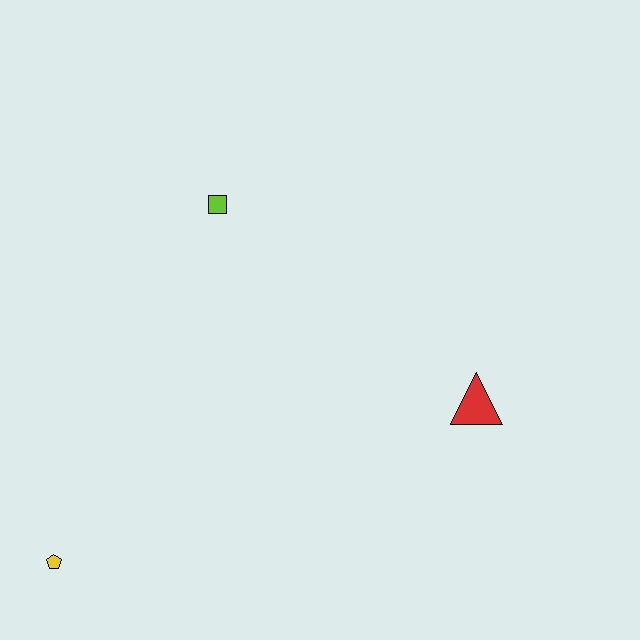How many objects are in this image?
There are 3 objects.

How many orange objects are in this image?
There are no orange objects.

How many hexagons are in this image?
There are no hexagons.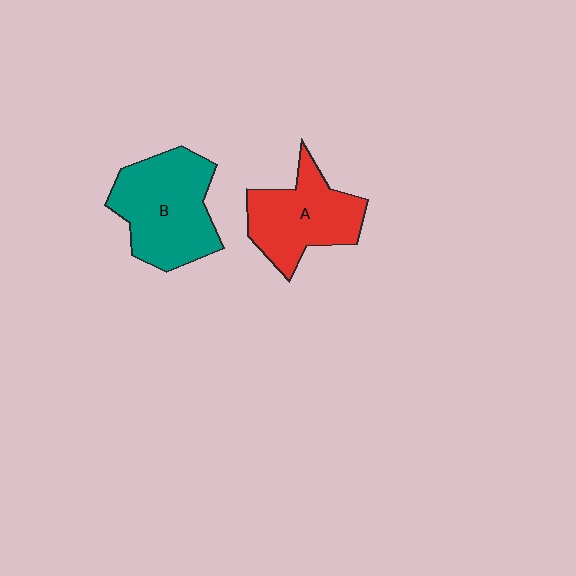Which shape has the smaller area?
Shape A (red).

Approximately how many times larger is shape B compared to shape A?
Approximately 1.2 times.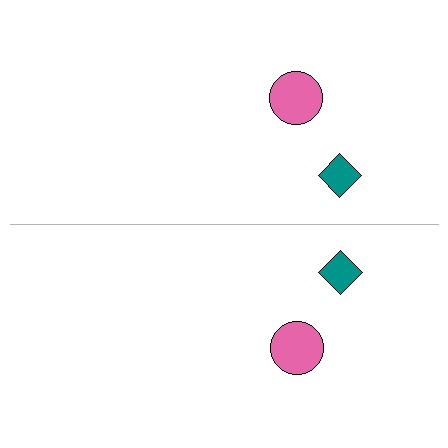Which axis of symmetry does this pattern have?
The pattern has a horizontal axis of symmetry running through the center of the image.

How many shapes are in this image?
There are 4 shapes in this image.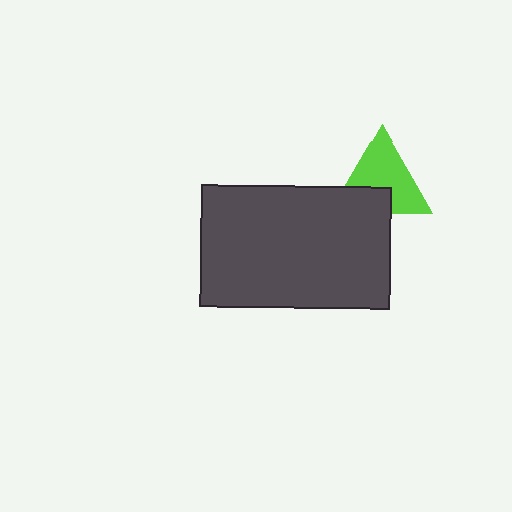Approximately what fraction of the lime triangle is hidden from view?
Roughly 31% of the lime triangle is hidden behind the dark gray rectangle.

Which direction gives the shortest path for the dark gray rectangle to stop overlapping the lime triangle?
Moving down gives the shortest separation.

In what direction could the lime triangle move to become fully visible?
The lime triangle could move up. That would shift it out from behind the dark gray rectangle entirely.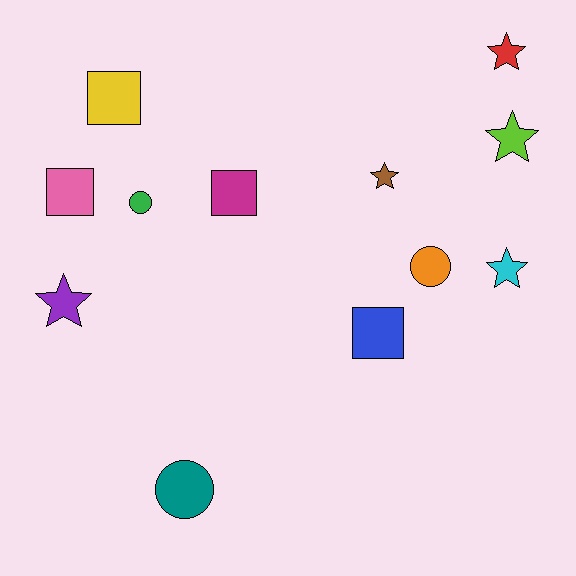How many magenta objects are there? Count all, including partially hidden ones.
There is 1 magenta object.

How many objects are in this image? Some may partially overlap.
There are 12 objects.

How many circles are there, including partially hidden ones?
There are 3 circles.